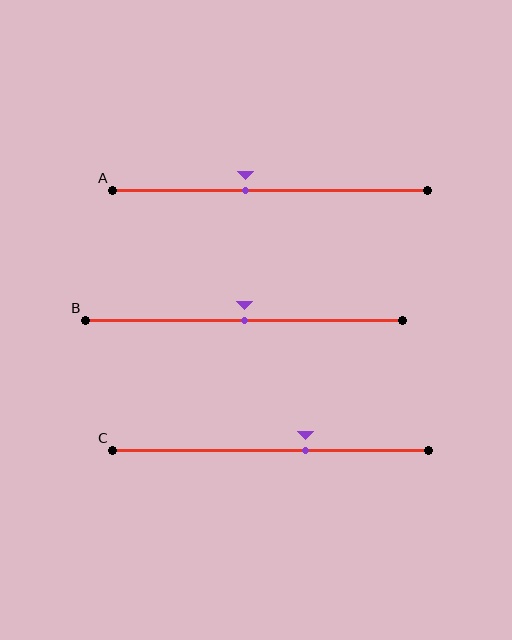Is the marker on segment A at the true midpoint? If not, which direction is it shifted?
No, the marker on segment A is shifted to the left by about 8% of the segment length.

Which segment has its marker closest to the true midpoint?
Segment B has its marker closest to the true midpoint.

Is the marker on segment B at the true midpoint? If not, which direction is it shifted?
Yes, the marker on segment B is at the true midpoint.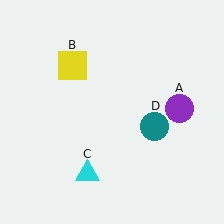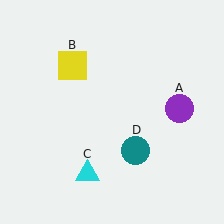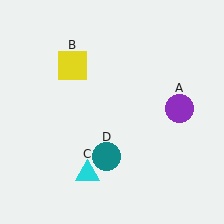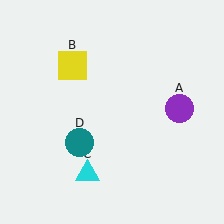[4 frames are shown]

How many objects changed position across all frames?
1 object changed position: teal circle (object D).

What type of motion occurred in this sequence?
The teal circle (object D) rotated clockwise around the center of the scene.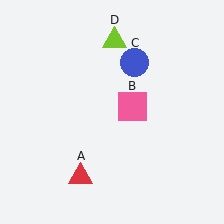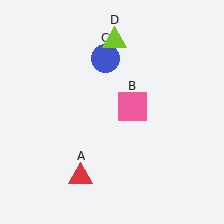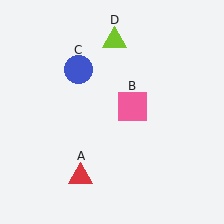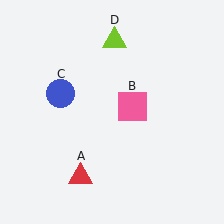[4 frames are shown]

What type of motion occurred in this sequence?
The blue circle (object C) rotated counterclockwise around the center of the scene.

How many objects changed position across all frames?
1 object changed position: blue circle (object C).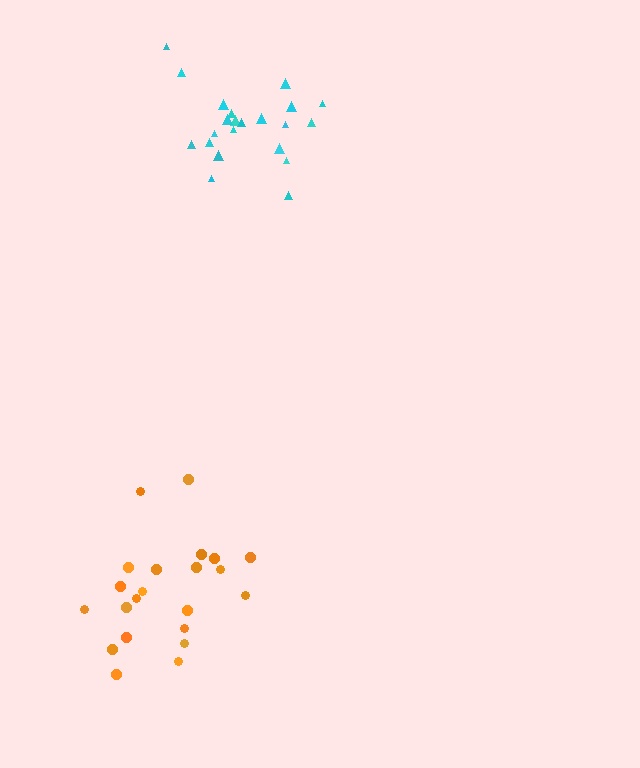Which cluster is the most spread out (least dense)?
Orange.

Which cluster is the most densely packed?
Cyan.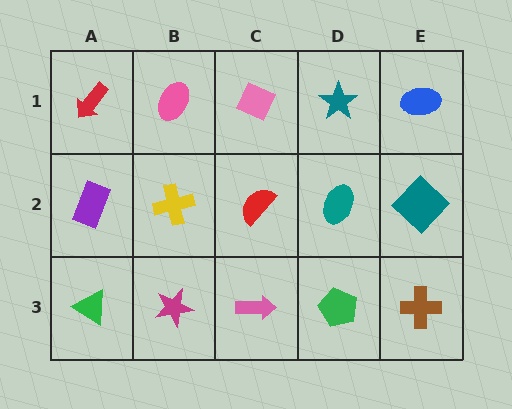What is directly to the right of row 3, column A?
A magenta star.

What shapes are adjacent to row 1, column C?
A red semicircle (row 2, column C), a pink ellipse (row 1, column B), a teal star (row 1, column D).